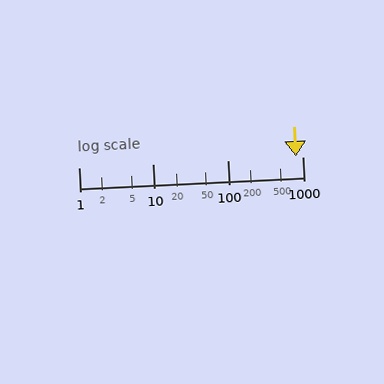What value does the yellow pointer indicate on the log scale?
The pointer indicates approximately 810.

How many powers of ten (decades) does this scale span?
The scale spans 3 decades, from 1 to 1000.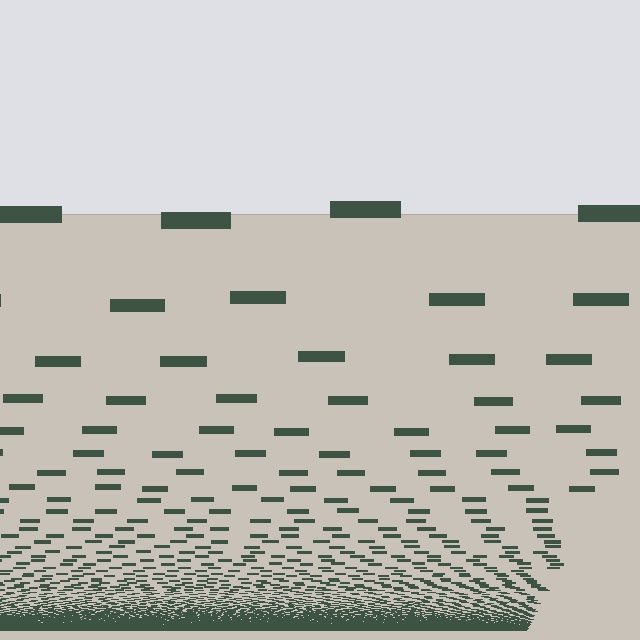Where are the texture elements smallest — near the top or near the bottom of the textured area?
Near the bottom.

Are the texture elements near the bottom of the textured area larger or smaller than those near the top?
Smaller. The gradient is inverted — elements near the bottom are smaller and denser.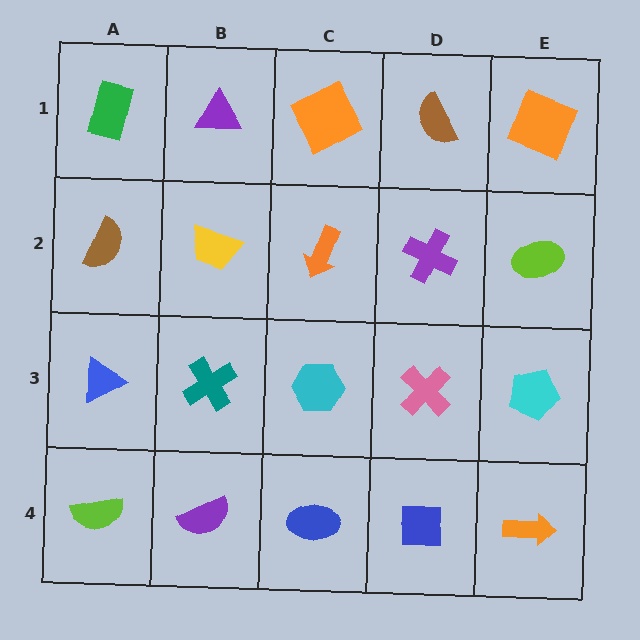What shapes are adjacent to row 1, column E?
A lime ellipse (row 2, column E), a brown semicircle (row 1, column D).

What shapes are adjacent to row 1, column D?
A purple cross (row 2, column D), an orange square (row 1, column C), an orange square (row 1, column E).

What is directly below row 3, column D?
A blue square.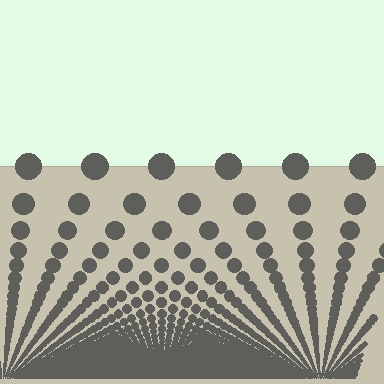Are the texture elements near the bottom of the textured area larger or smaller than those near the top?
Smaller. The gradient is inverted — elements near the bottom are smaller and denser.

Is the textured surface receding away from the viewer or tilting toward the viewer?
The surface appears to tilt toward the viewer. Texture elements get larger and sparser toward the top.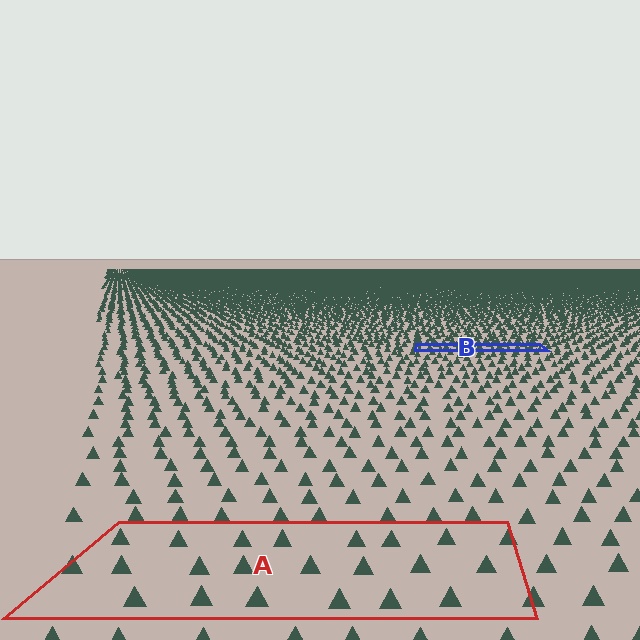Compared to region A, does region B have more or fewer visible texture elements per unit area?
Region B has more texture elements per unit area — they are packed more densely because it is farther away.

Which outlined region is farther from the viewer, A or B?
Region B is farther from the viewer — the texture elements inside it appear smaller and more densely packed.